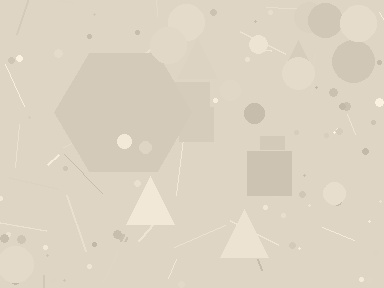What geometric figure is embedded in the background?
A hexagon is embedded in the background.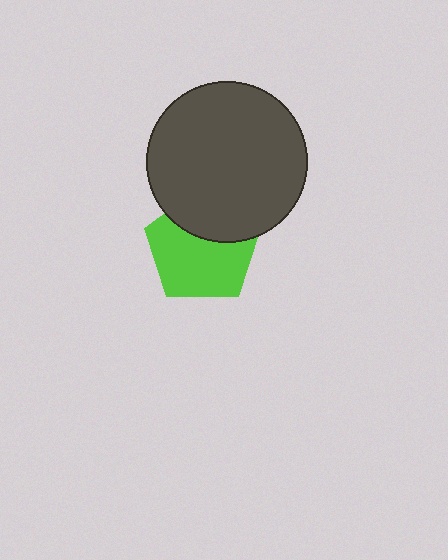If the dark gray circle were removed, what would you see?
You would see the complete lime pentagon.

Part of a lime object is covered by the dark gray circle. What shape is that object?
It is a pentagon.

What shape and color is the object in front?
The object in front is a dark gray circle.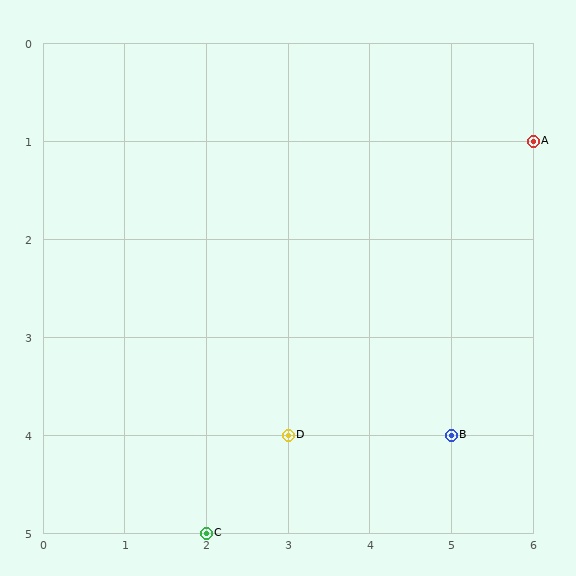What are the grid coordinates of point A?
Point A is at grid coordinates (6, 1).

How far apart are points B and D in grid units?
Points B and D are 2 columns apart.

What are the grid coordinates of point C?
Point C is at grid coordinates (2, 5).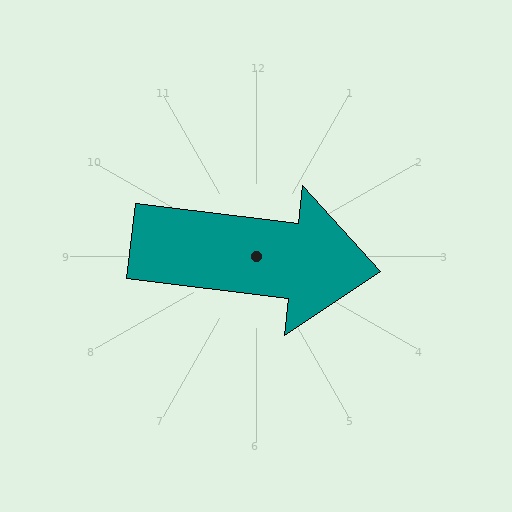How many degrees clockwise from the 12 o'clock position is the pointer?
Approximately 97 degrees.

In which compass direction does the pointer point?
East.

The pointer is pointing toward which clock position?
Roughly 3 o'clock.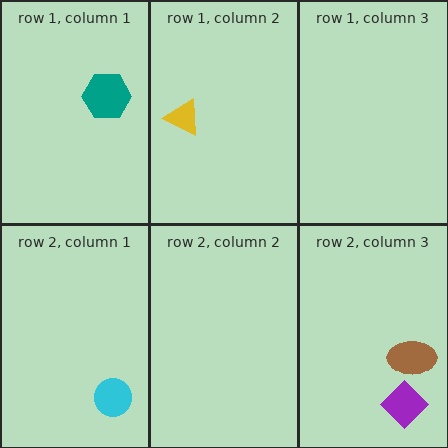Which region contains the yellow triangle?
The row 1, column 2 region.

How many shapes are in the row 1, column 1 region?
1.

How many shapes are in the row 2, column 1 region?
1.